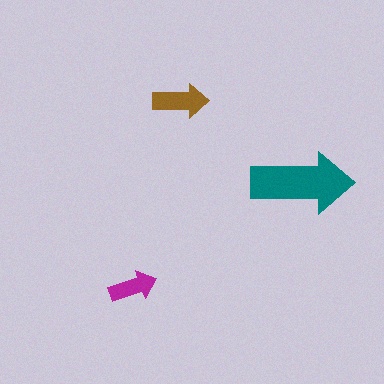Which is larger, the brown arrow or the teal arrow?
The teal one.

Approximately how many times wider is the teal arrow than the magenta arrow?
About 2 times wider.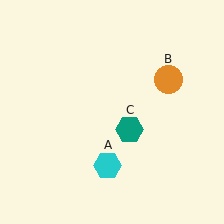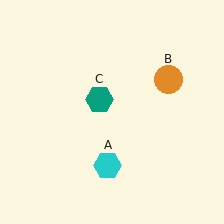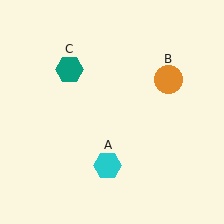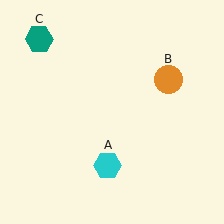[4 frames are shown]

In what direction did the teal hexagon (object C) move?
The teal hexagon (object C) moved up and to the left.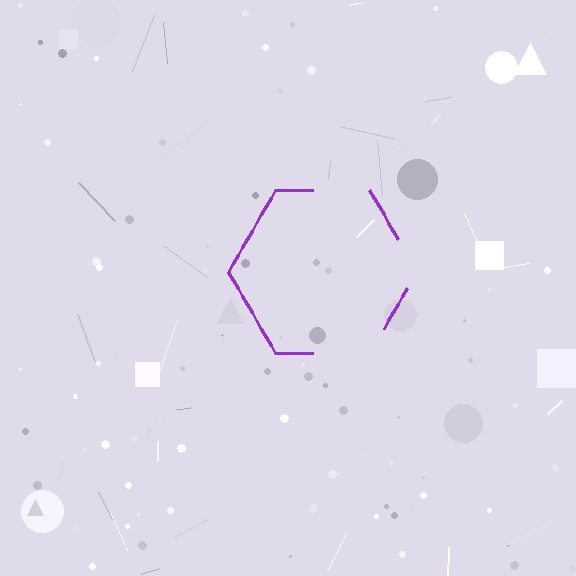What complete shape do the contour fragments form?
The contour fragments form a hexagon.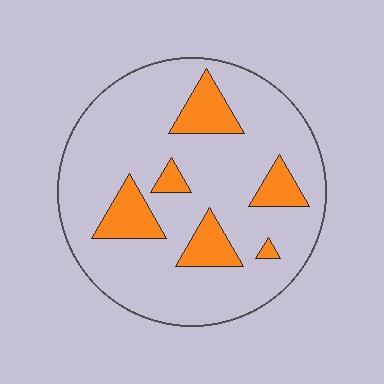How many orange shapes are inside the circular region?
6.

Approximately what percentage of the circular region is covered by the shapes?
Approximately 15%.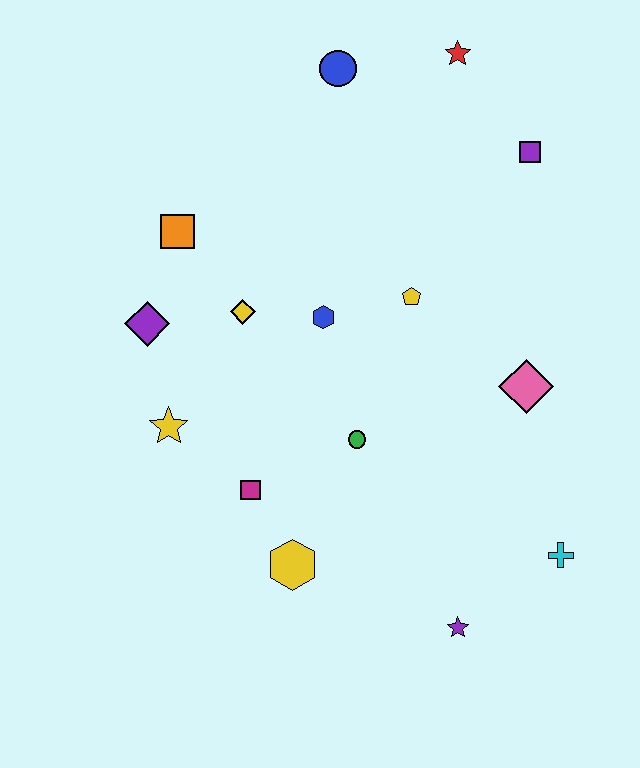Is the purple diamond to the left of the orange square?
Yes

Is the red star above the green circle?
Yes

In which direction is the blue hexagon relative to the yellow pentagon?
The blue hexagon is to the left of the yellow pentagon.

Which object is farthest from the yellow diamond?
The cyan cross is farthest from the yellow diamond.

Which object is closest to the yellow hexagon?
The magenta square is closest to the yellow hexagon.